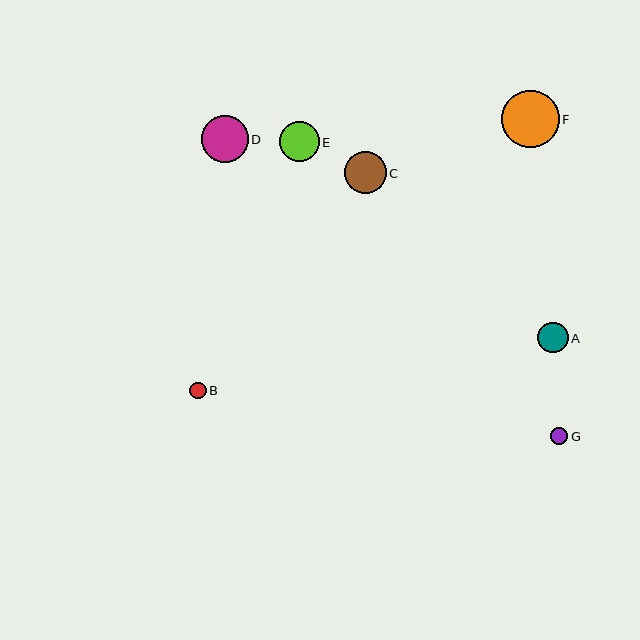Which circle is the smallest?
Circle B is the smallest with a size of approximately 16 pixels.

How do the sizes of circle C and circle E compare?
Circle C and circle E are approximately the same size.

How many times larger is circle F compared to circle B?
Circle F is approximately 3.5 times the size of circle B.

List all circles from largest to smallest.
From largest to smallest: F, D, C, E, A, G, B.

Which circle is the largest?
Circle F is the largest with a size of approximately 57 pixels.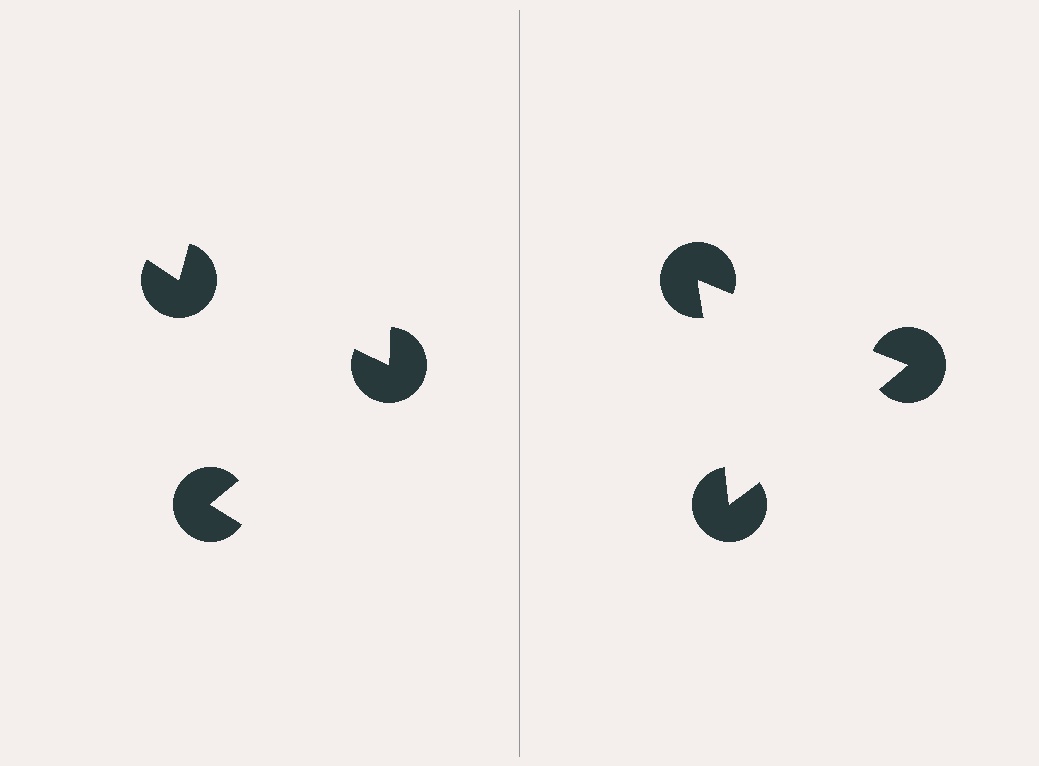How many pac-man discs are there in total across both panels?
6 — 3 on each side.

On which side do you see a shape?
An illusory triangle appears on the right side. On the left side the wedge cuts are rotated, so no coherent shape forms.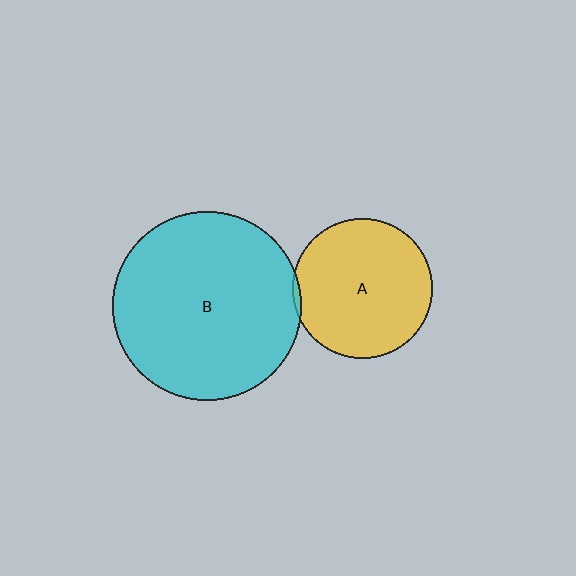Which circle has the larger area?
Circle B (cyan).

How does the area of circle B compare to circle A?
Approximately 1.8 times.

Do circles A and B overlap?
Yes.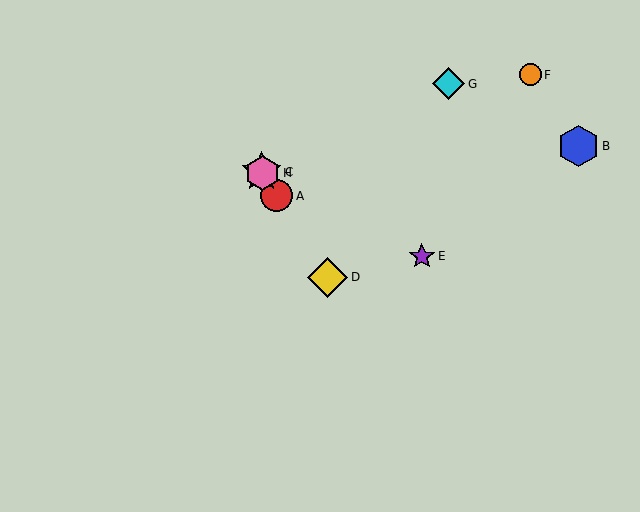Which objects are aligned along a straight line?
Objects A, C, D, H are aligned along a straight line.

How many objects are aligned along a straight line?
4 objects (A, C, D, H) are aligned along a straight line.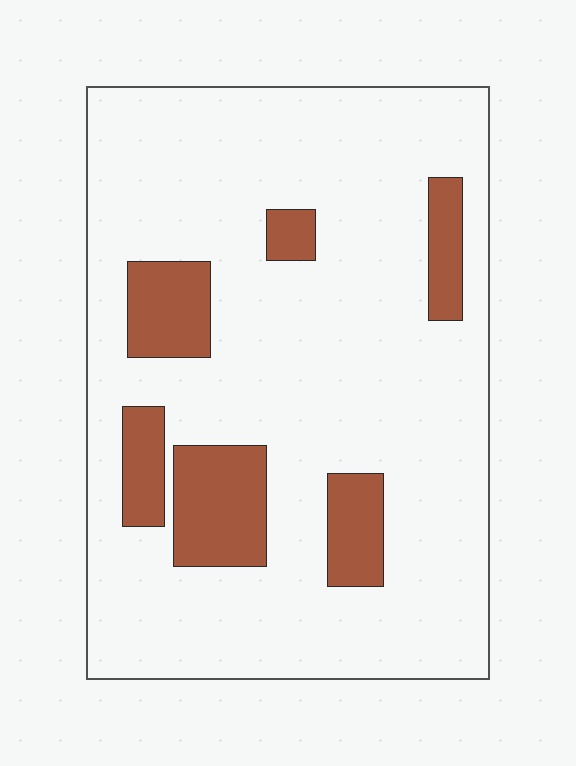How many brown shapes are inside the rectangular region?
6.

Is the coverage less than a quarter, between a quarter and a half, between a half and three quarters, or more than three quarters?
Less than a quarter.